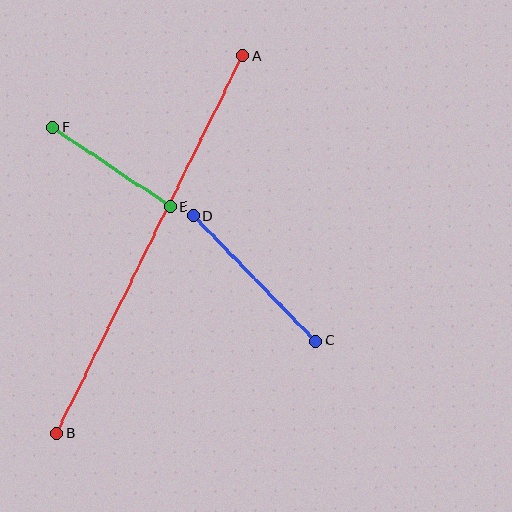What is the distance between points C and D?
The distance is approximately 175 pixels.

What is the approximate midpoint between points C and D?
The midpoint is at approximately (254, 279) pixels.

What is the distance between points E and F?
The distance is approximately 141 pixels.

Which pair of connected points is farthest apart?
Points A and B are farthest apart.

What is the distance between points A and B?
The distance is approximately 421 pixels.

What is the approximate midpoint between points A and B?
The midpoint is at approximately (150, 245) pixels.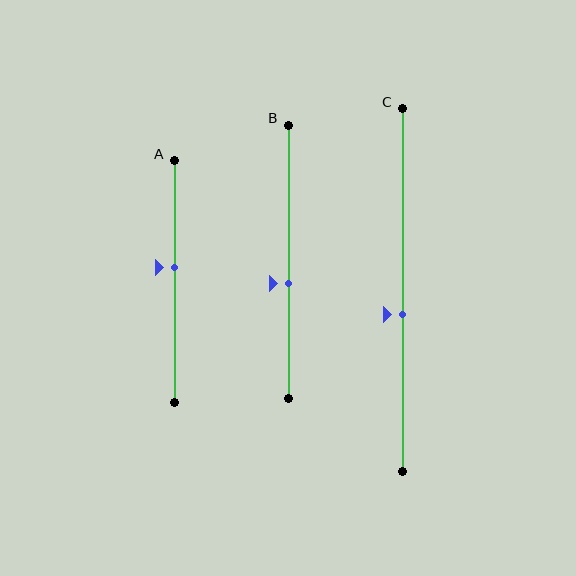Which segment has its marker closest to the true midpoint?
Segment A has its marker closest to the true midpoint.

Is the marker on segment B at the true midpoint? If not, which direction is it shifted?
No, the marker on segment B is shifted downward by about 8% of the segment length.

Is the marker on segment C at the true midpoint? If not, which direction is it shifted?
No, the marker on segment C is shifted downward by about 7% of the segment length.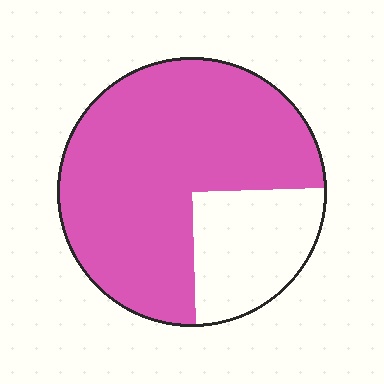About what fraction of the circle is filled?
About three quarters (3/4).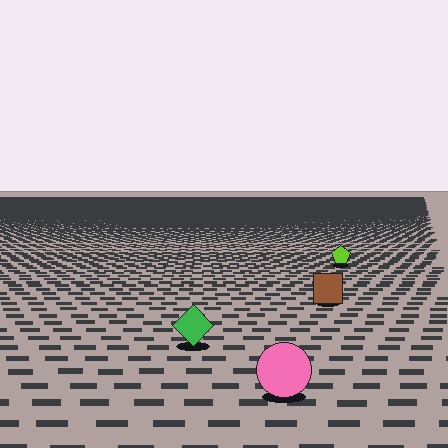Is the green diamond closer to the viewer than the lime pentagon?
Yes. The green diamond is closer — you can tell from the texture gradient: the ground texture is coarser near it.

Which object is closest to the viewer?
The pink circle is closest. The texture marks near it are larger and more spread out.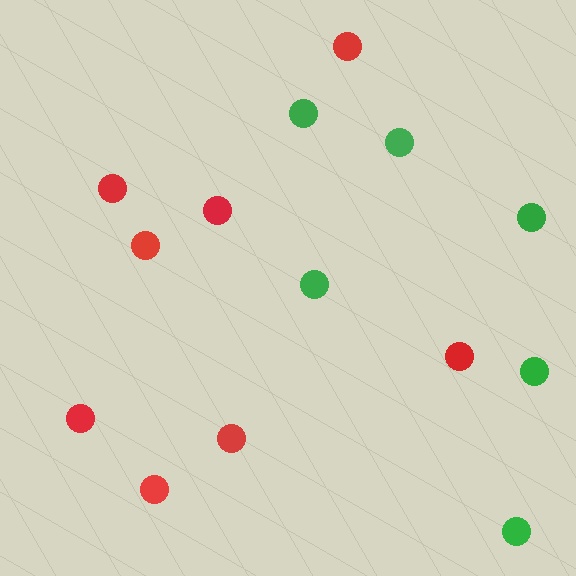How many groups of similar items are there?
There are 2 groups: one group of red circles (8) and one group of green circles (6).